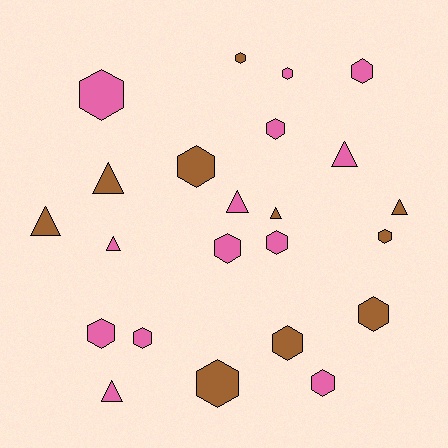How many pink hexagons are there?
There are 9 pink hexagons.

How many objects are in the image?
There are 23 objects.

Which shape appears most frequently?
Hexagon, with 15 objects.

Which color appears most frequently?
Pink, with 13 objects.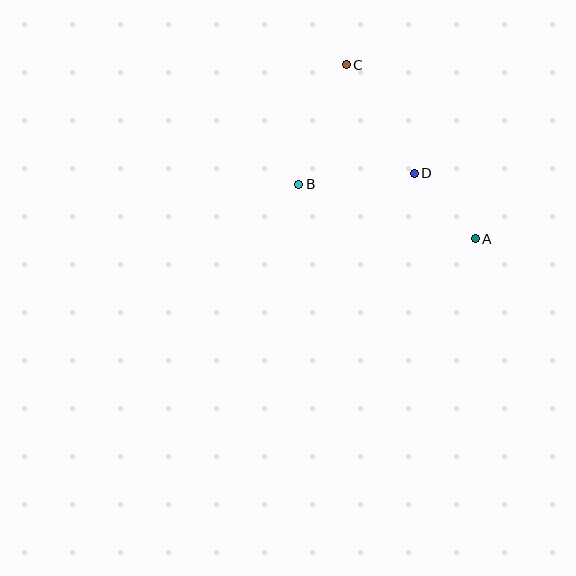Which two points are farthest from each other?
Points A and C are farthest from each other.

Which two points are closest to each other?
Points A and D are closest to each other.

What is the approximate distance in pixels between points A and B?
The distance between A and B is approximately 185 pixels.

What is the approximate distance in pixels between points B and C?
The distance between B and C is approximately 129 pixels.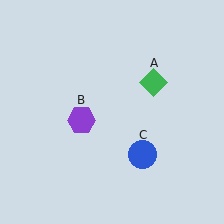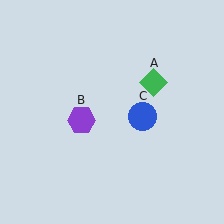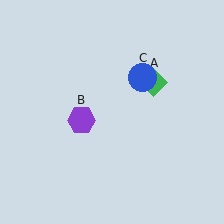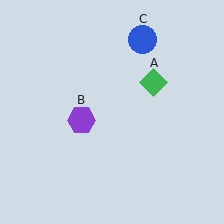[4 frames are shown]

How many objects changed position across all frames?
1 object changed position: blue circle (object C).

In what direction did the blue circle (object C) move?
The blue circle (object C) moved up.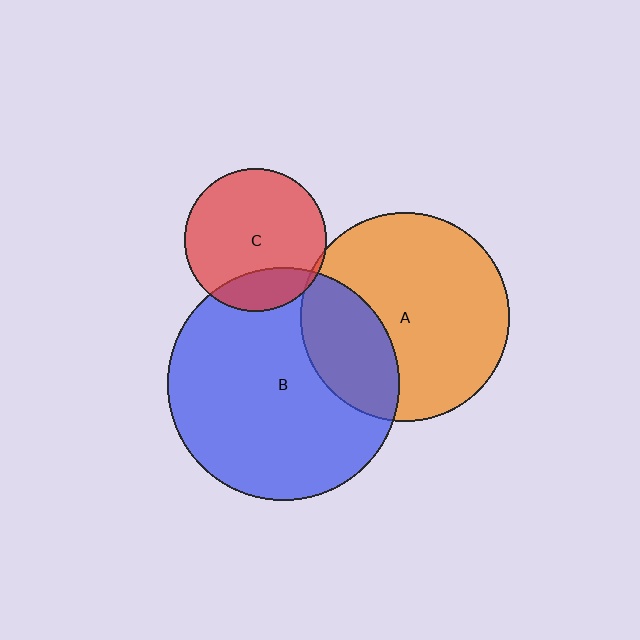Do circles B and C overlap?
Yes.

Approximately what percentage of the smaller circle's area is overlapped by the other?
Approximately 20%.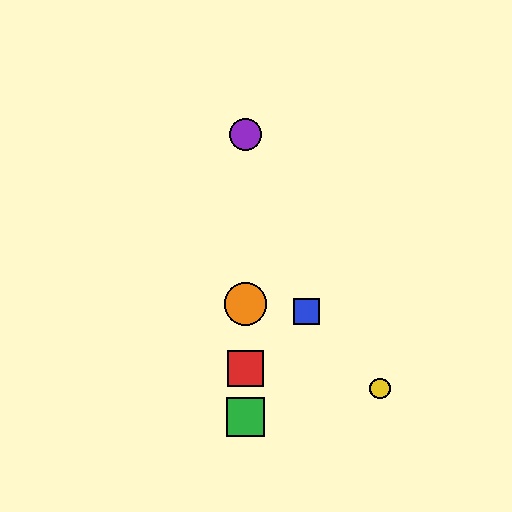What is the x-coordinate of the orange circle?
The orange circle is at x≈245.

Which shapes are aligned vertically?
The red square, the green square, the purple circle, the orange circle are aligned vertically.